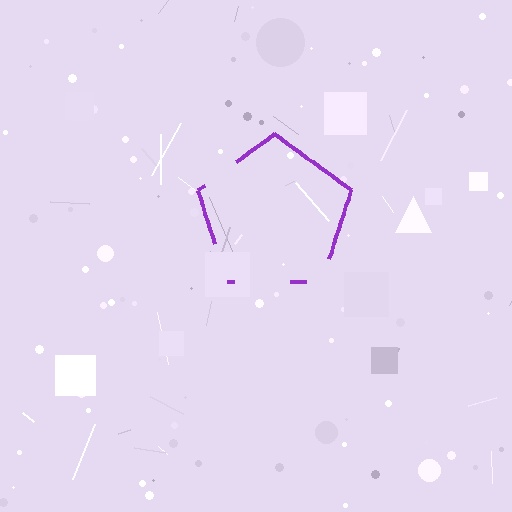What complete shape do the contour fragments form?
The contour fragments form a pentagon.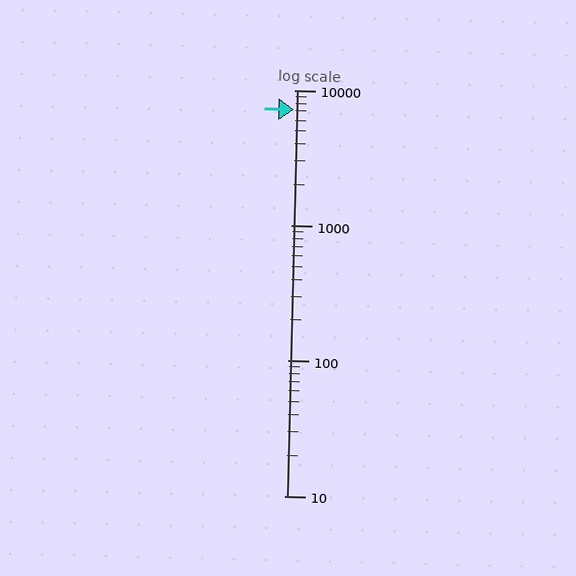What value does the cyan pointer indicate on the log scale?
The pointer indicates approximately 7200.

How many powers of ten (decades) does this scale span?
The scale spans 3 decades, from 10 to 10000.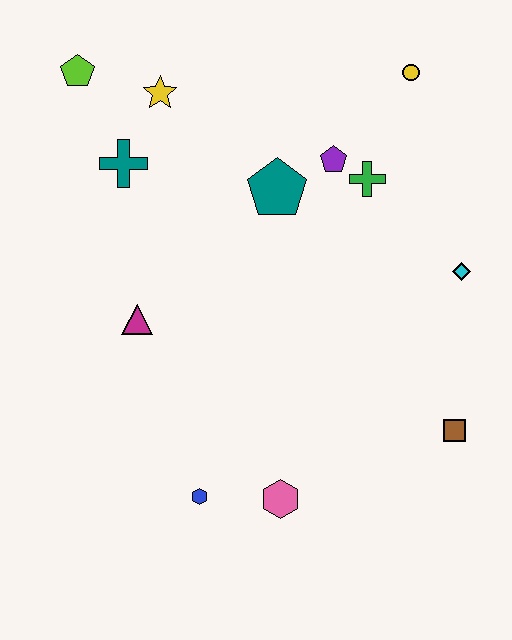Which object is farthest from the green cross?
The blue hexagon is farthest from the green cross.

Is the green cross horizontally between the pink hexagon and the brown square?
Yes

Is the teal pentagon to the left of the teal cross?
No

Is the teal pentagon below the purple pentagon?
Yes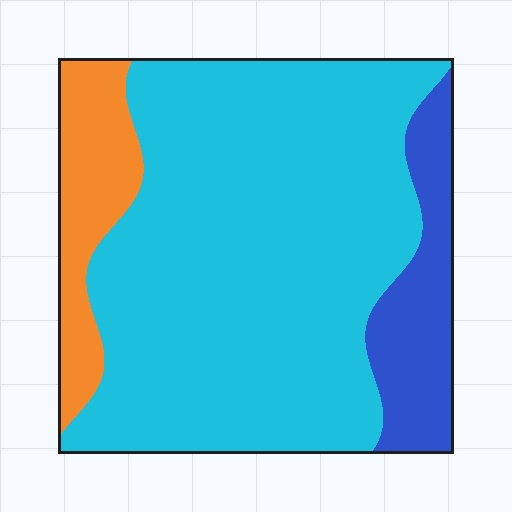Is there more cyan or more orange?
Cyan.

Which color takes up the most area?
Cyan, at roughly 75%.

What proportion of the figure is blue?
Blue covers roughly 15% of the figure.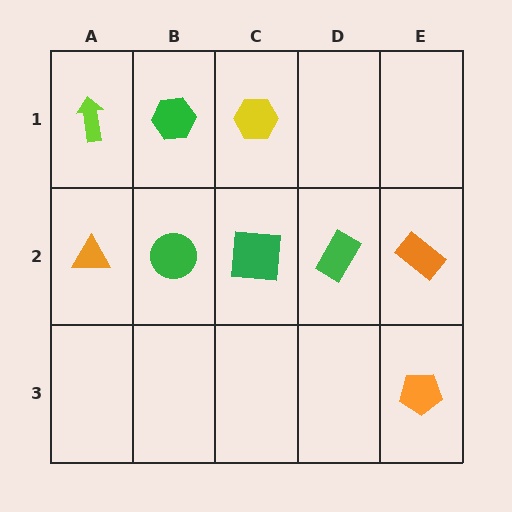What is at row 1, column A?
A lime arrow.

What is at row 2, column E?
An orange rectangle.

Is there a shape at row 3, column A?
No, that cell is empty.